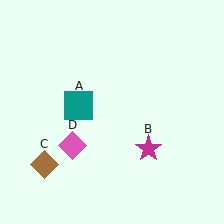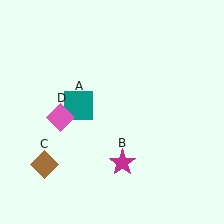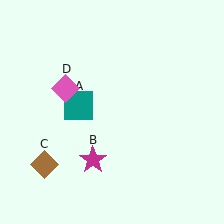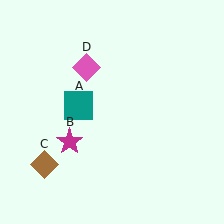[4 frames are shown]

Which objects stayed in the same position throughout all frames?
Teal square (object A) and brown diamond (object C) remained stationary.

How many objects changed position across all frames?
2 objects changed position: magenta star (object B), pink diamond (object D).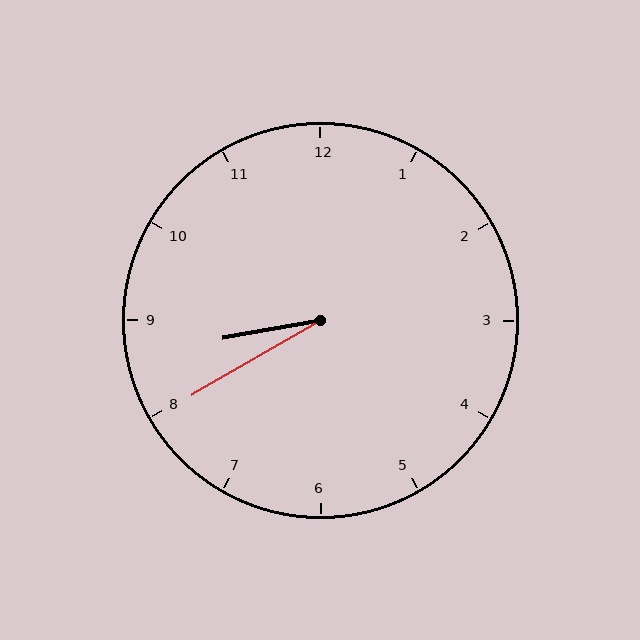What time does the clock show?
8:40.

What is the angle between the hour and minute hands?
Approximately 20 degrees.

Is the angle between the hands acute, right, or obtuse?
It is acute.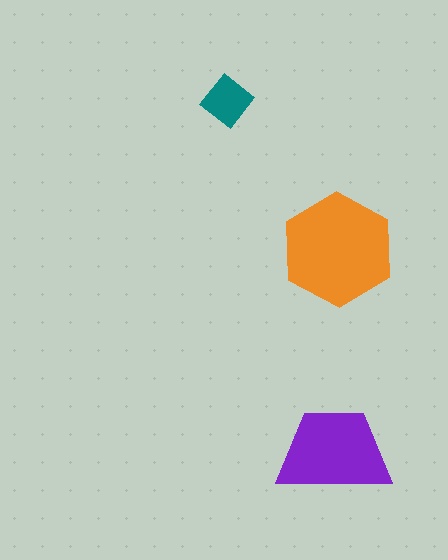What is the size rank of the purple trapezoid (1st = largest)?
2nd.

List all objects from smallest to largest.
The teal diamond, the purple trapezoid, the orange hexagon.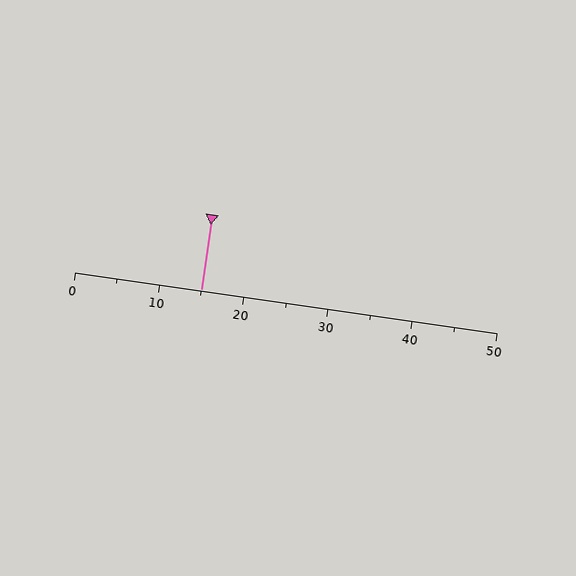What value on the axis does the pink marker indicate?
The marker indicates approximately 15.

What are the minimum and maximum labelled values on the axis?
The axis runs from 0 to 50.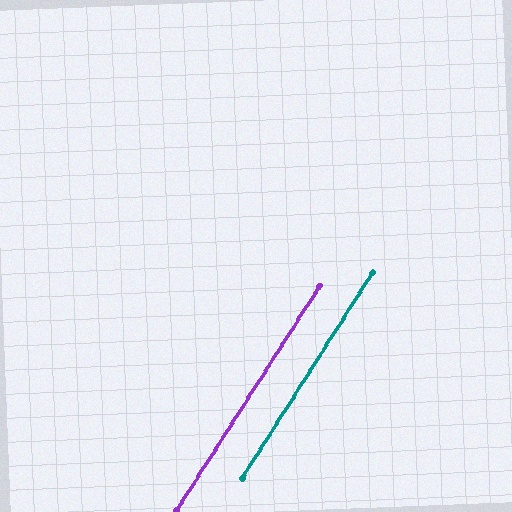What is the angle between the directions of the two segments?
Approximately 0 degrees.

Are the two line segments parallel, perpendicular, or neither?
Parallel — their directions differ by only 0.3°.